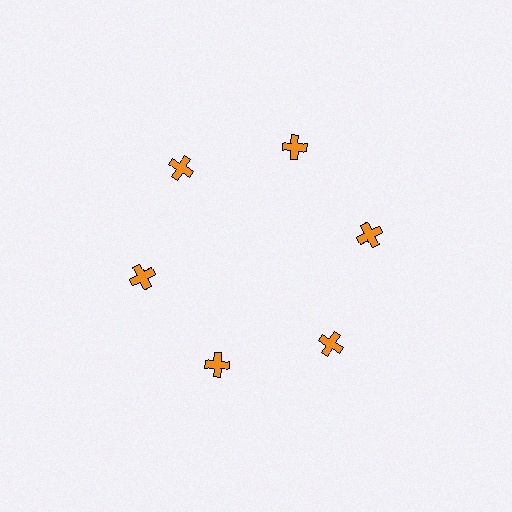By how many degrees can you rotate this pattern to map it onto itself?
The pattern maps onto itself every 60 degrees of rotation.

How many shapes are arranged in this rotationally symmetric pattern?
There are 6 shapes, arranged in 6 groups of 1.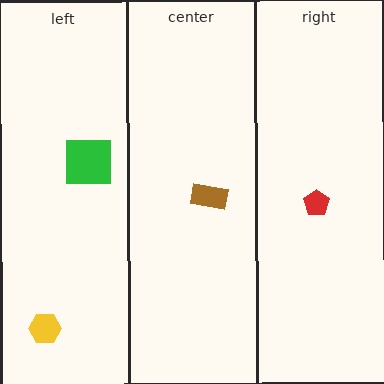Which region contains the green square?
The left region.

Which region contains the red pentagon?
The right region.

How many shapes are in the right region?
1.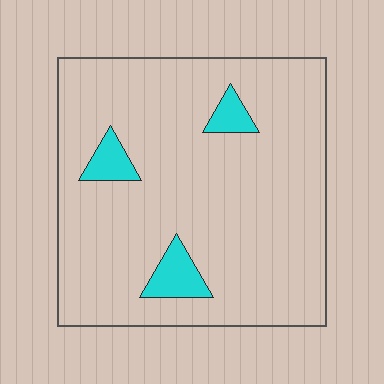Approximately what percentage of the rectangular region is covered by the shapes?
Approximately 10%.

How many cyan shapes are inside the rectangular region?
3.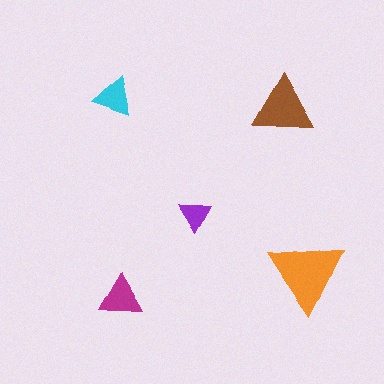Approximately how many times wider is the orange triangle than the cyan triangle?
About 2 times wider.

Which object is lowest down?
The magenta triangle is bottommost.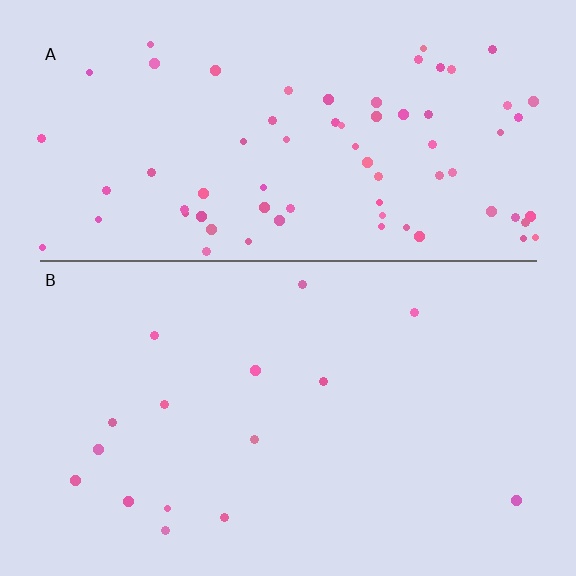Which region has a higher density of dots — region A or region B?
A (the top).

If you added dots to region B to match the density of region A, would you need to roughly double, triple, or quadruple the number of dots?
Approximately quadruple.